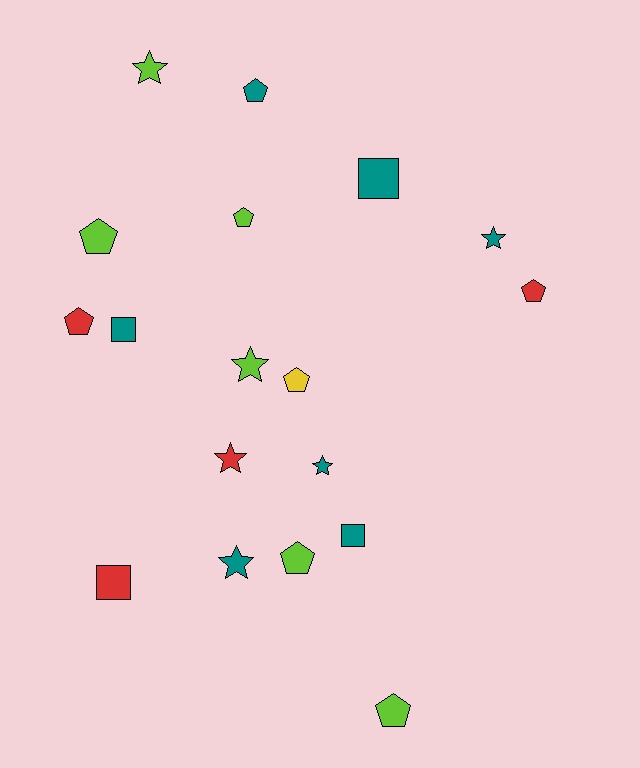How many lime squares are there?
There are no lime squares.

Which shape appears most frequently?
Pentagon, with 8 objects.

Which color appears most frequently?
Teal, with 7 objects.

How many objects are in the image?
There are 18 objects.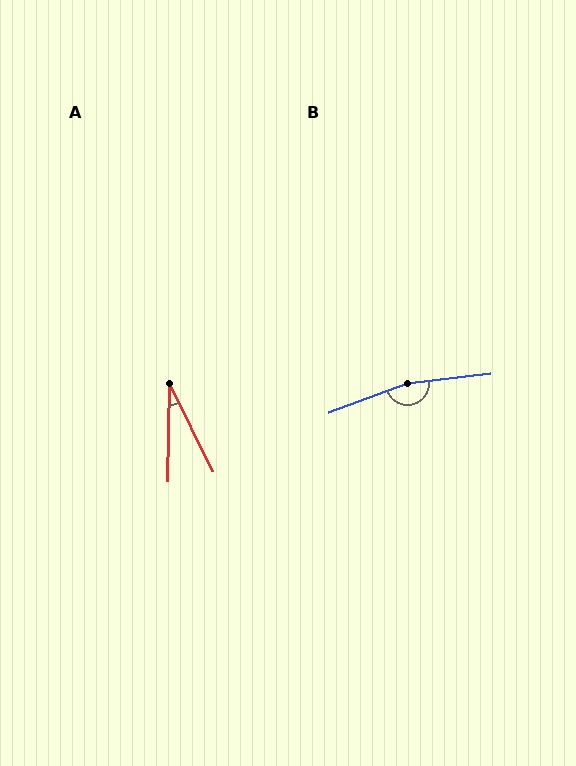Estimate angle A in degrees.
Approximately 27 degrees.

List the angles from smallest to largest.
A (27°), B (166°).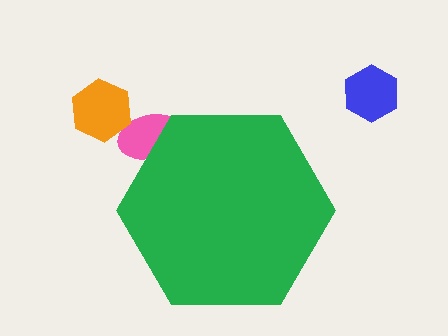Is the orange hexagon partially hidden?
No, the orange hexagon is fully visible.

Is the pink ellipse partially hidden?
Yes, the pink ellipse is partially hidden behind the green hexagon.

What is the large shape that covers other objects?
A green hexagon.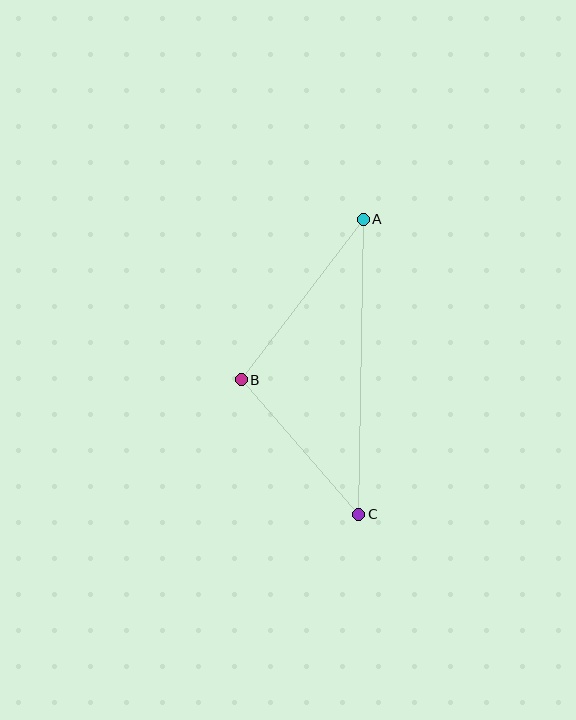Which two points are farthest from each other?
Points A and C are farthest from each other.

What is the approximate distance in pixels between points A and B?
The distance between A and B is approximately 202 pixels.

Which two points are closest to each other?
Points B and C are closest to each other.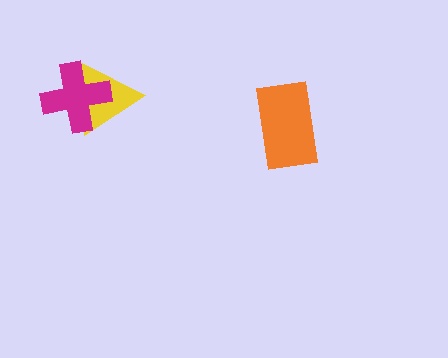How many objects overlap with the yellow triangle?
1 object overlaps with the yellow triangle.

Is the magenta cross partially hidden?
No, no other shape covers it.